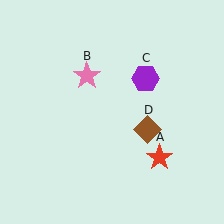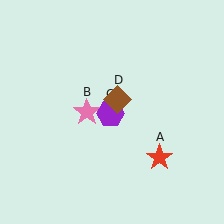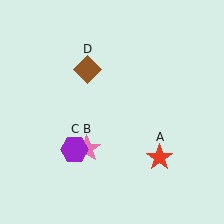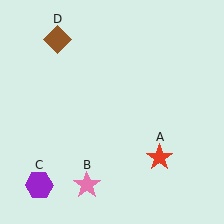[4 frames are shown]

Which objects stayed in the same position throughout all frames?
Red star (object A) remained stationary.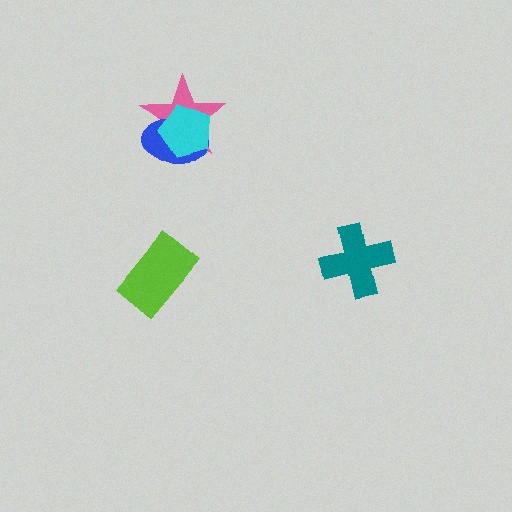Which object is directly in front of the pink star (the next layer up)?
The blue ellipse is directly in front of the pink star.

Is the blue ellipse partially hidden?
Yes, it is partially covered by another shape.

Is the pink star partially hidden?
Yes, it is partially covered by another shape.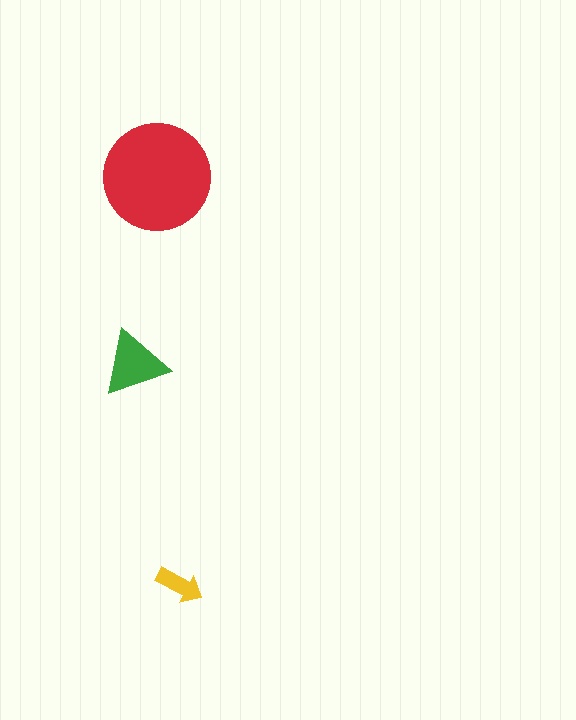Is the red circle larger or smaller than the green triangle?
Larger.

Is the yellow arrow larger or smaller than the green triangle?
Smaller.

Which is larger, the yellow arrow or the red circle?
The red circle.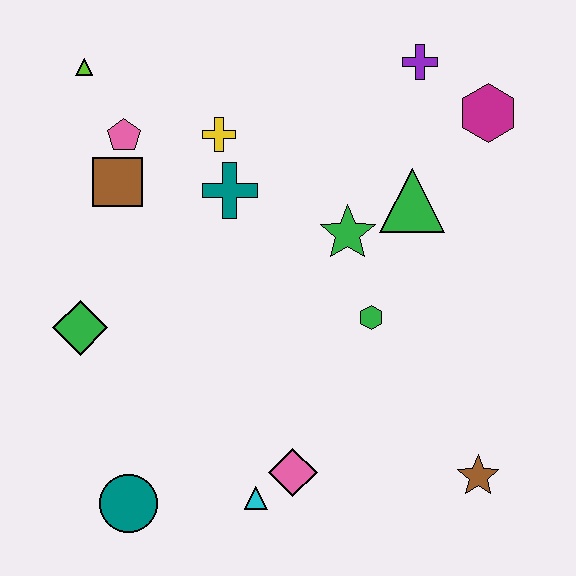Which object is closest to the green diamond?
The brown square is closest to the green diamond.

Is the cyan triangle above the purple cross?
No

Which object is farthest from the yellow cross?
The brown star is farthest from the yellow cross.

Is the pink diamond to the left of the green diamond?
No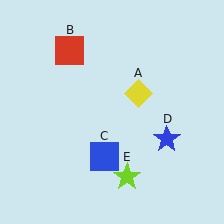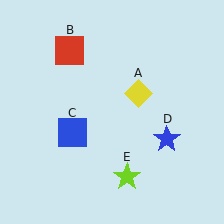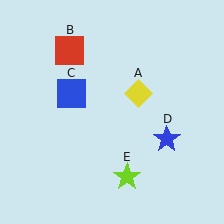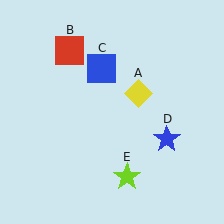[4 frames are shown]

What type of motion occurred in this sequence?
The blue square (object C) rotated clockwise around the center of the scene.